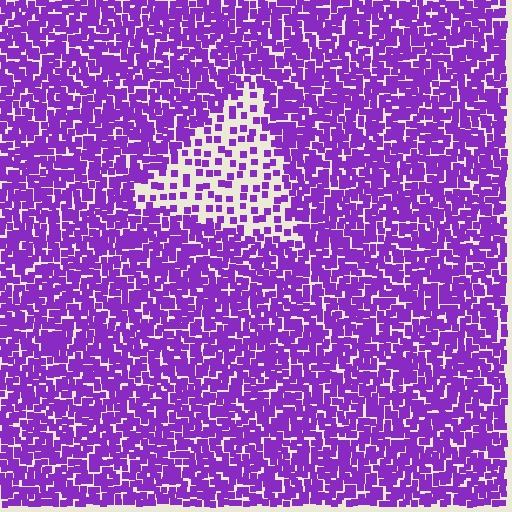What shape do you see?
I see a triangle.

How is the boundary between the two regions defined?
The boundary is defined by a change in element density (approximately 2.8x ratio). All elements are the same color, size, and shape.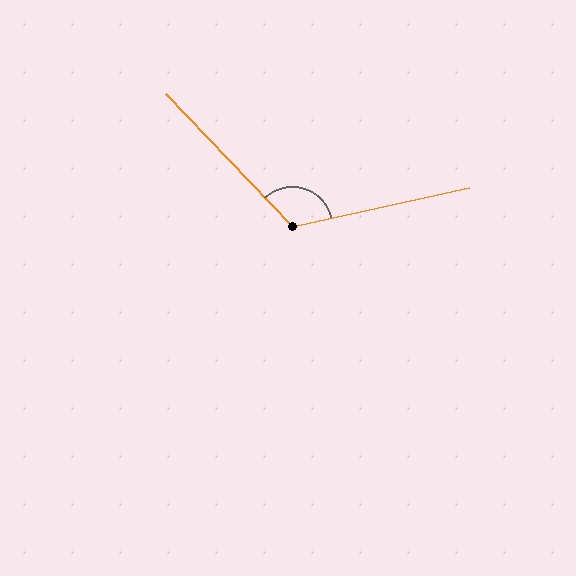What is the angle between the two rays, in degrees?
Approximately 121 degrees.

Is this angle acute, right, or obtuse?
It is obtuse.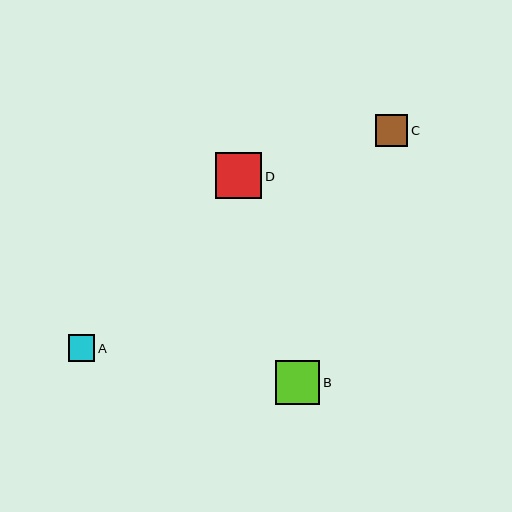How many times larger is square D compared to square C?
Square D is approximately 1.4 times the size of square C.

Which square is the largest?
Square D is the largest with a size of approximately 46 pixels.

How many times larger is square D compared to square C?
Square D is approximately 1.4 times the size of square C.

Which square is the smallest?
Square A is the smallest with a size of approximately 26 pixels.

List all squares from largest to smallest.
From largest to smallest: D, B, C, A.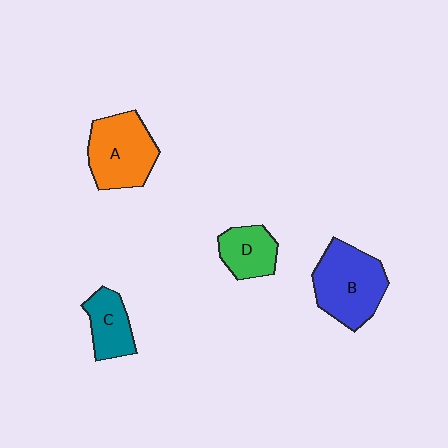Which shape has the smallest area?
Shape C (teal).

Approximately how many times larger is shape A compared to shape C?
Approximately 1.7 times.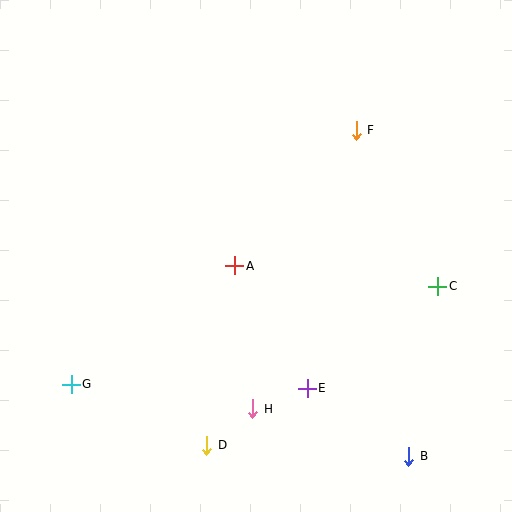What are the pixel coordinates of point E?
Point E is at (307, 388).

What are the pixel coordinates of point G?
Point G is at (71, 384).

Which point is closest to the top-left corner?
Point A is closest to the top-left corner.